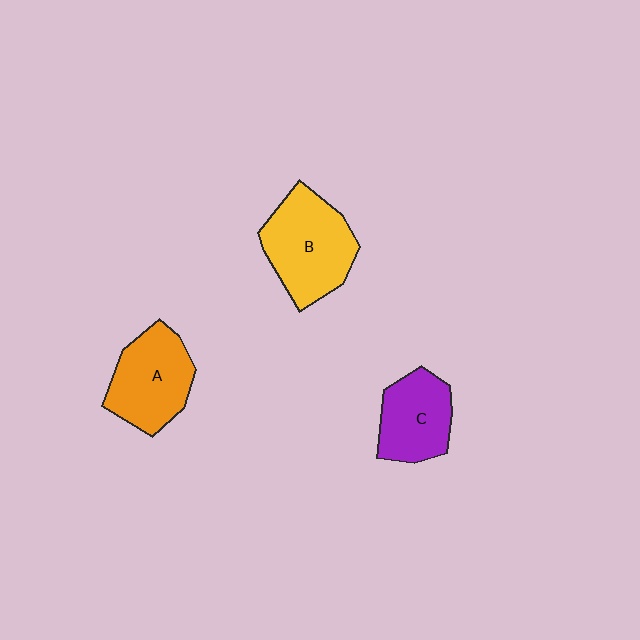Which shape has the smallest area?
Shape C (purple).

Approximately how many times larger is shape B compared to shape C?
Approximately 1.4 times.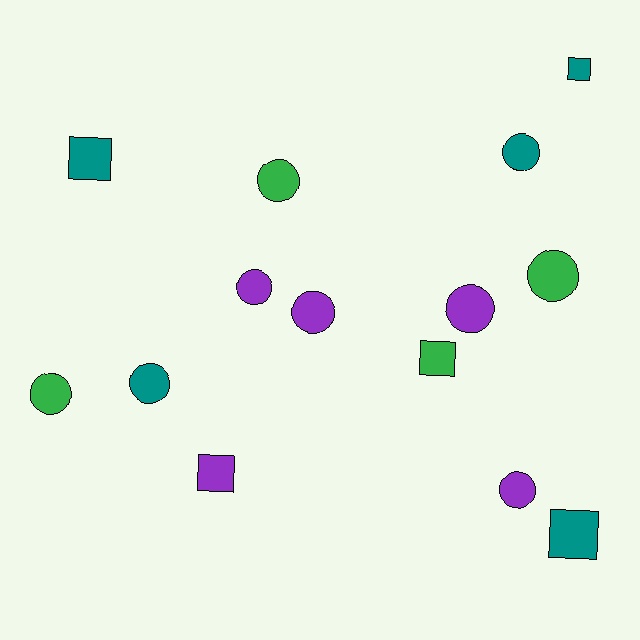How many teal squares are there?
There are 3 teal squares.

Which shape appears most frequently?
Circle, with 9 objects.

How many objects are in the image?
There are 14 objects.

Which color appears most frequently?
Teal, with 5 objects.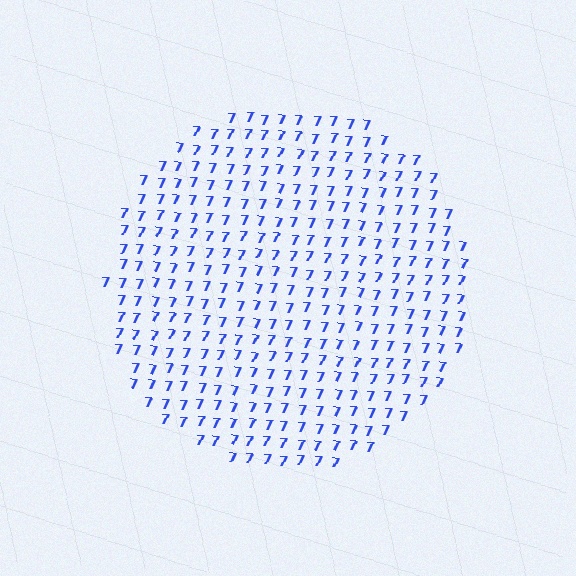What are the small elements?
The small elements are digit 7's.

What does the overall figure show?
The overall figure shows a circle.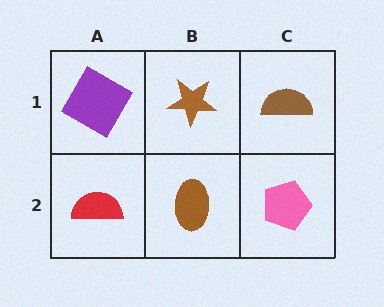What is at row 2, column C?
A pink pentagon.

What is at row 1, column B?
A brown star.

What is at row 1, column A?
A purple square.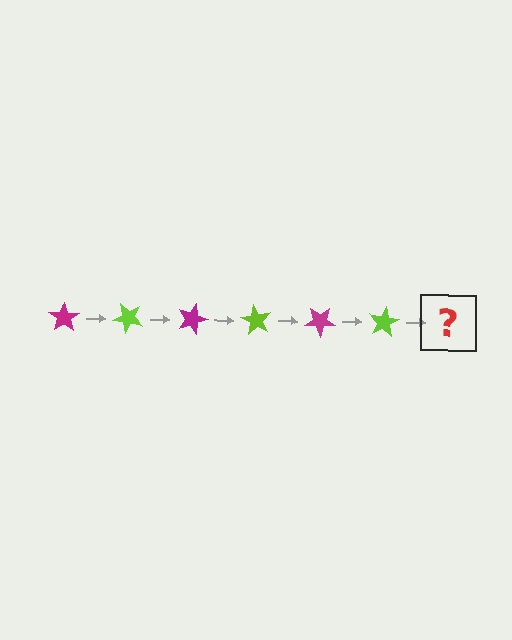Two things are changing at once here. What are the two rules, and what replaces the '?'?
The two rules are that it rotates 45 degrees each step and the color cycles through magenta and lime. The '?' should be a magenta star, rotated 270 degrees from the start.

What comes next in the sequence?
The next element should be a magenta star, rotated 270 degrees from the start.